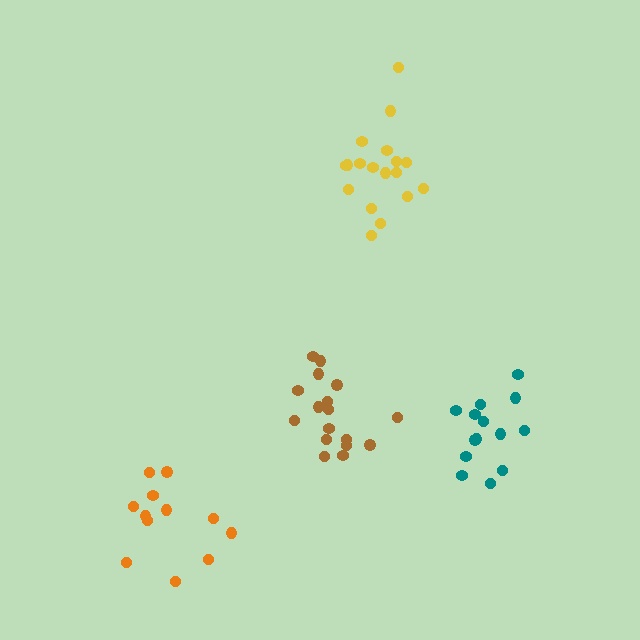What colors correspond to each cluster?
The clusters are colored: teal, yellow, orange, brown.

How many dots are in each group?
Group 1: 14 dots, Group 2: 18 dots, Group 3: 12 dots, Group 4: 17 dots (61 total).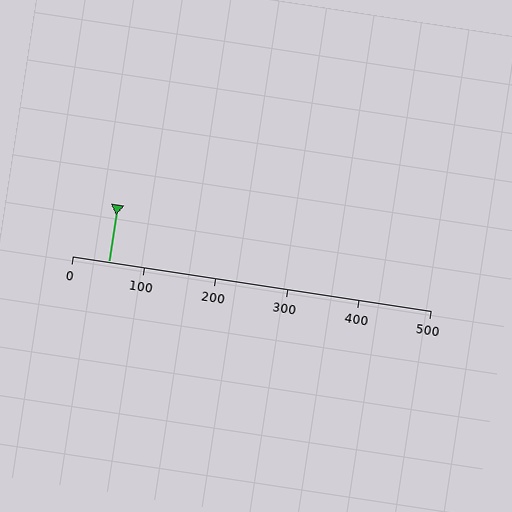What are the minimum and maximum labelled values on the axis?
The axis runs from 0 to 500.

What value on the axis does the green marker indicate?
The marker indicates approximately 50.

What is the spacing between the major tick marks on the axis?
The major ticks are spaced 100 apart.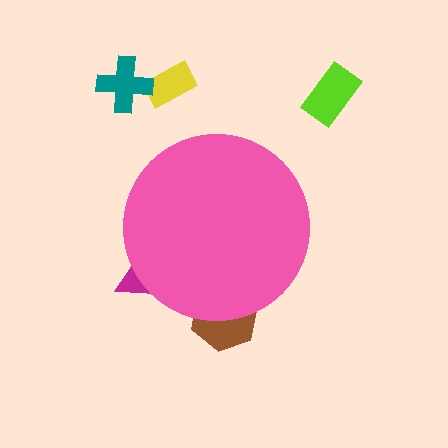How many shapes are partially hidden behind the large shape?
2 shapes are partially hidden.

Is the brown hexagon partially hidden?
Yes, the brown hexagon is partially hidden behind the pink circle.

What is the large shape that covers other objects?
A pink circle.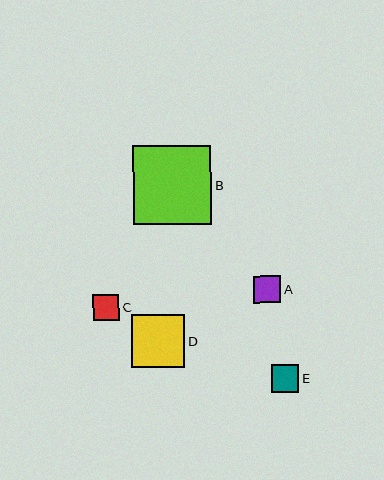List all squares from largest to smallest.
From largest to smallest: B, D, E, A, C.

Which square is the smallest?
Square C is the smallest with a size of approximately 26 pixels.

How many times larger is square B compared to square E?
Square B is approximately 2.8 times the size of square E.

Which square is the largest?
Square B is the largest with a size of approximately 79 pixels.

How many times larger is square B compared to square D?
Square B is approximately 1.5 times the size of square D.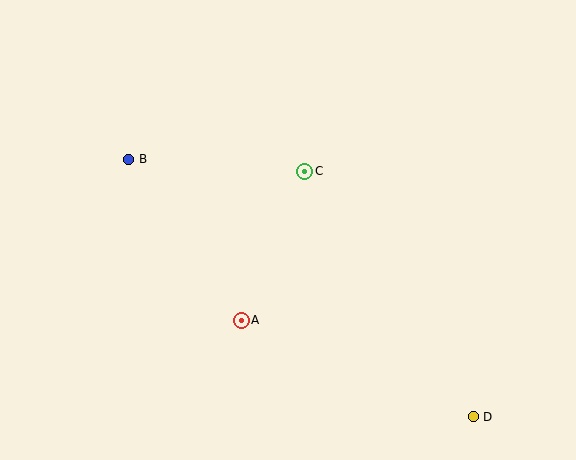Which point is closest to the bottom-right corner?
Point D is closest to the bottom-right corner.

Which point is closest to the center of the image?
Point C at (305, 171) is closest to the center.